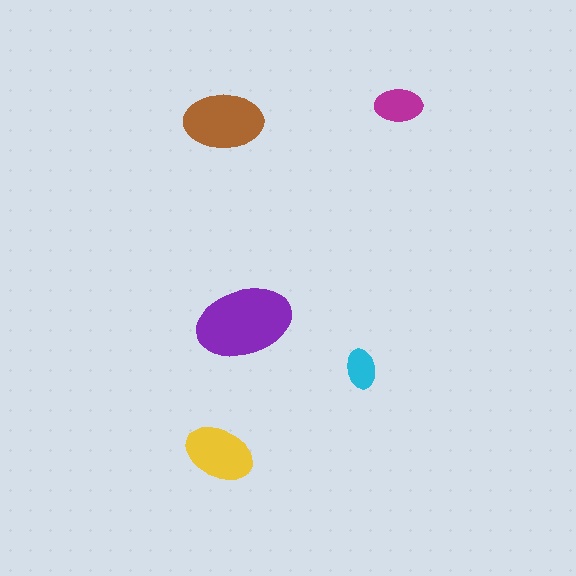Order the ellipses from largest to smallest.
the purple one, the brown one, the yellow one, the magenta one, the cyan one.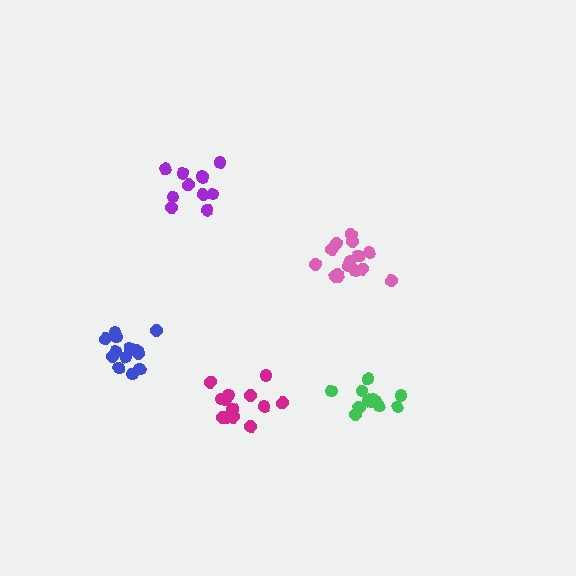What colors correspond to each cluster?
The clusters are colored: purple, magenta, green, pink, blue.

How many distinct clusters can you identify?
There are 5 distinct clusters.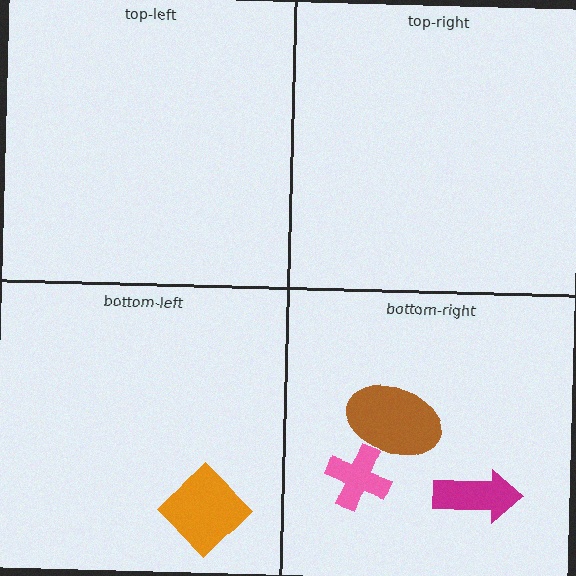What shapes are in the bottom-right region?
The brown ellipse, the magenta arrow, the pink cross.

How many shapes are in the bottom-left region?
1.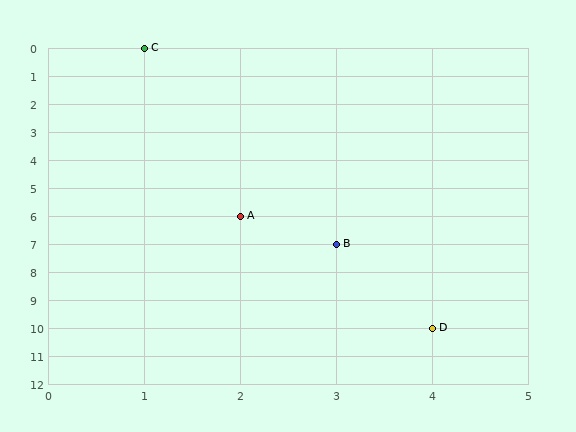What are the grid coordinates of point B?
Point B is at grid coordinates (3, 7).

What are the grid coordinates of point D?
Point D is at grid coordinates (4, 10).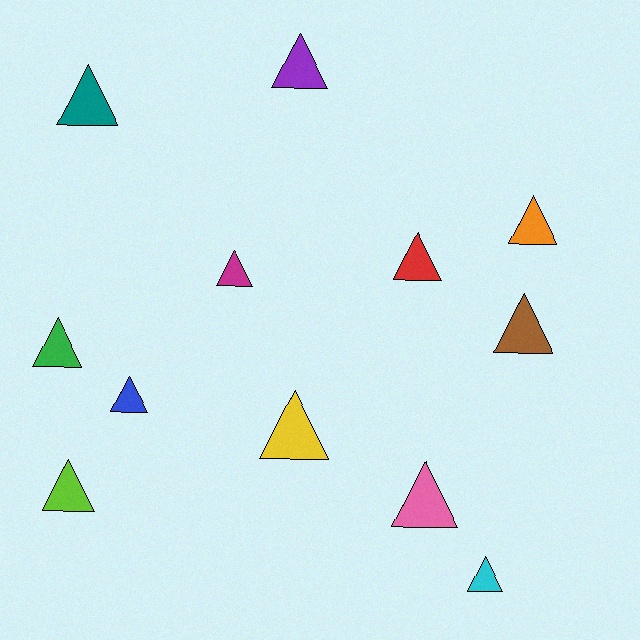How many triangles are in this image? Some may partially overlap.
There are 12 triangles.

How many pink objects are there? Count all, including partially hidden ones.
There is 1 pink object.